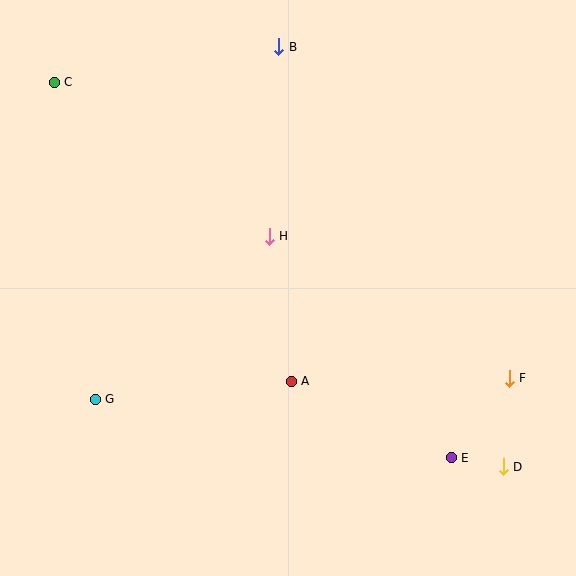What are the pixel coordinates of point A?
Point A is at (291, 381).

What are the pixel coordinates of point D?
Point D is at (503, 467).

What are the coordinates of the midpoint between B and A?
The midpoint between B and A is at (285, 214).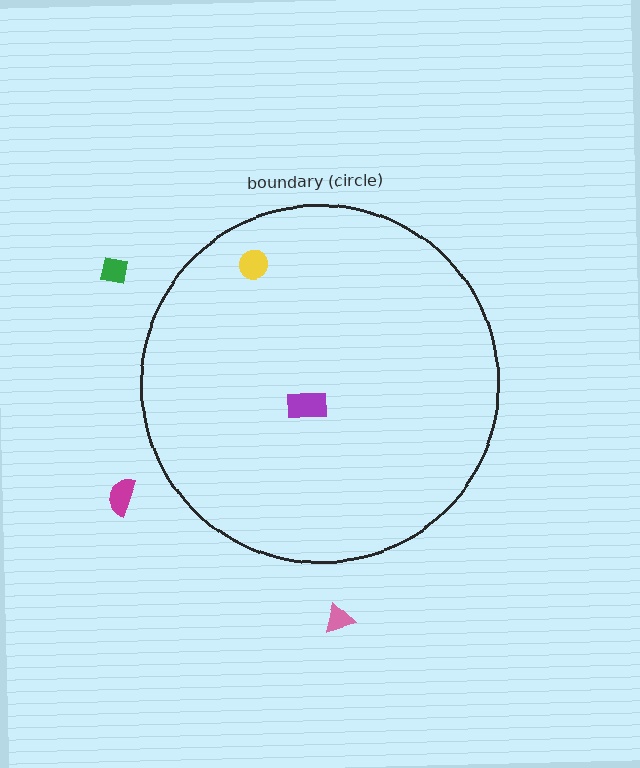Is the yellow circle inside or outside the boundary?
Inside.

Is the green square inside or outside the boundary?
Outside.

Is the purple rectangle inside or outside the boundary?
Inside.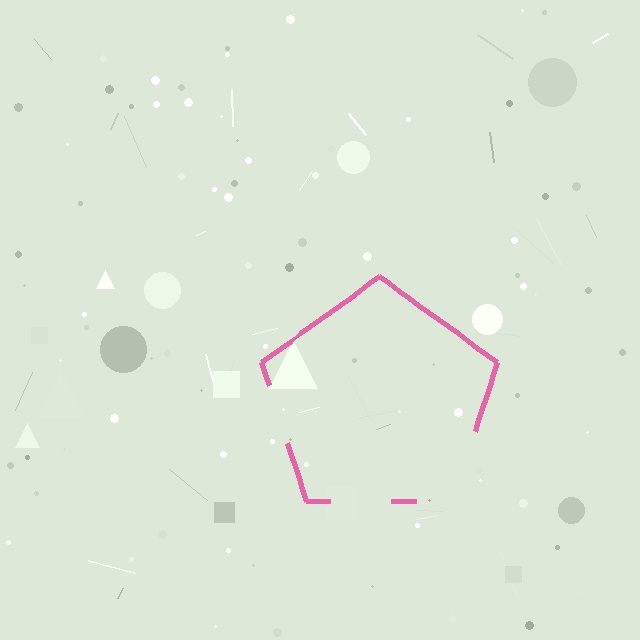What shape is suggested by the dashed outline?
The dashed outline suggests a pentagon.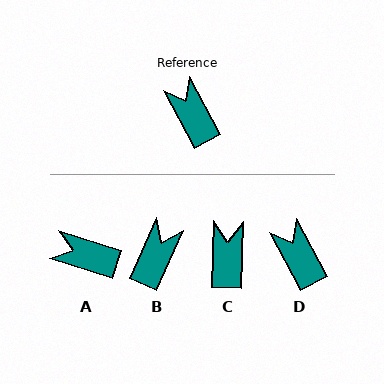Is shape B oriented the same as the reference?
No, it is off by about 52 degrees.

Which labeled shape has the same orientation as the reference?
D.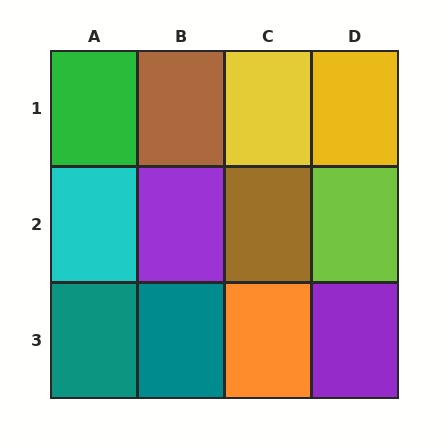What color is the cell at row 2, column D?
Lime.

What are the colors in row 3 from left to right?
Teal, teal, orange, purple.